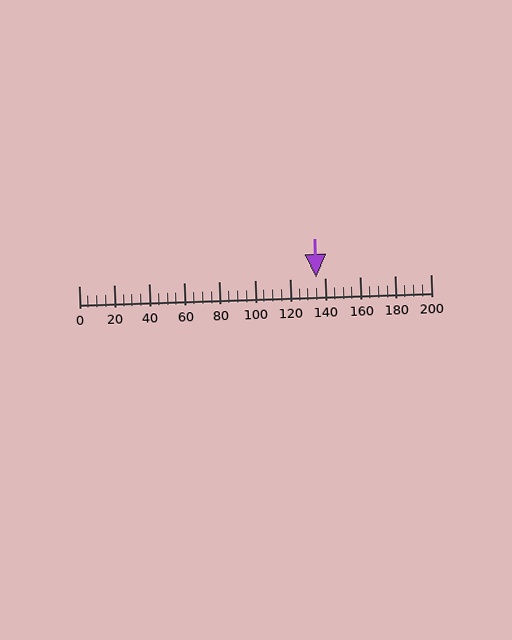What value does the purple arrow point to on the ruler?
The purple arrow points to approximately 135.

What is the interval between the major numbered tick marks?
The major tick marks are spaced 20 units apart.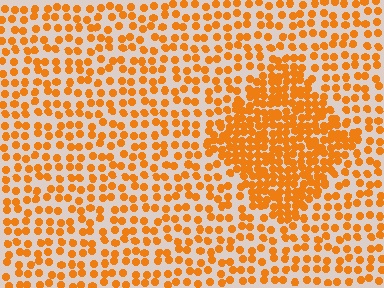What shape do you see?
I see a diamond.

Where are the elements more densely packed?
The elements are more densely packed inside the diamond boundary.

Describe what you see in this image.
The image contains small orange elements arranged at two different densities. A diamond-shaped region is visible where the elements are more densely packed than the surrounding area.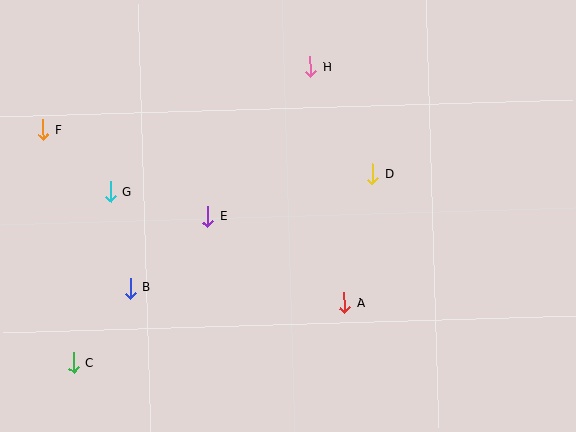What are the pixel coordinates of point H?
Point H is at (311, 67).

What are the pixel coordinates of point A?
Point A is at (344, 303).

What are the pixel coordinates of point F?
Point F is at (43, 130).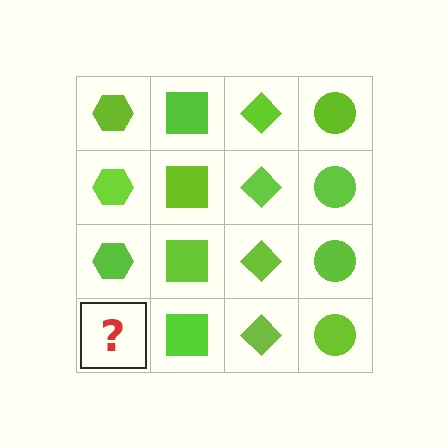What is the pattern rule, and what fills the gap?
The rule is that each column has a consistent shape. The gap should be filled with a lime hexagon.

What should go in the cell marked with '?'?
The missing cell should contain a lime hexagon.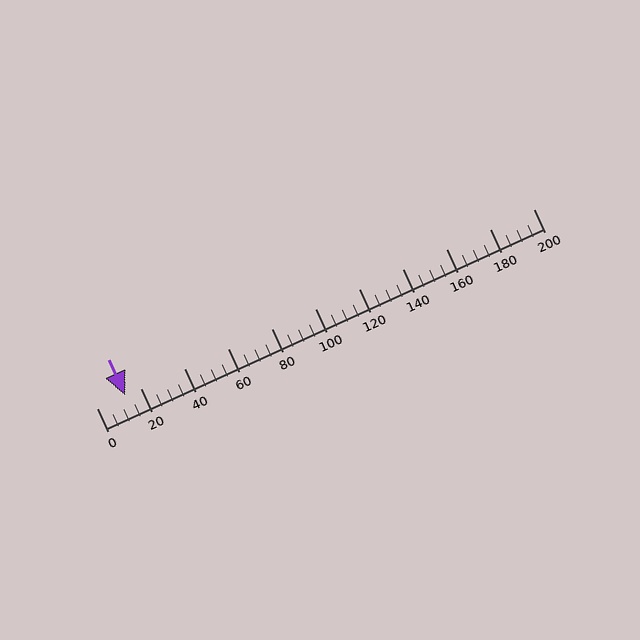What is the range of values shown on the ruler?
The ruler shows values from 0 to 200.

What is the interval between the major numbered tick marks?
The major tick marks are spaced 20 units apart.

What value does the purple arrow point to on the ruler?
The purple arrow points to approximately 13.